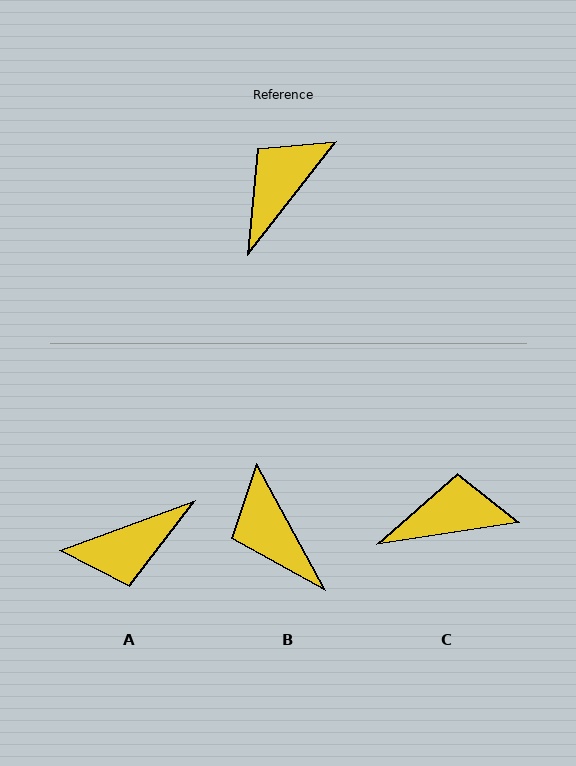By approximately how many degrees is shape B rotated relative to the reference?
Approximately 67 degrees counter-clockwise.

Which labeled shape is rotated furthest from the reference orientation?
A, about 148 degrees away.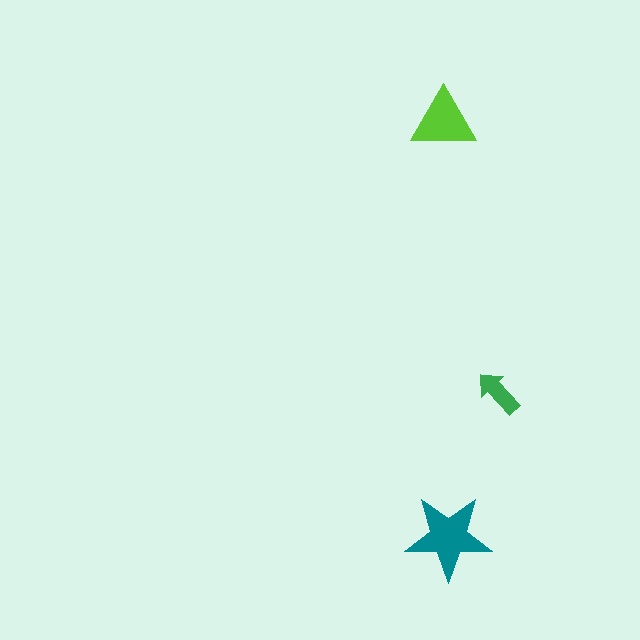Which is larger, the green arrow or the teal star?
The teal star.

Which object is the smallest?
The green arrow.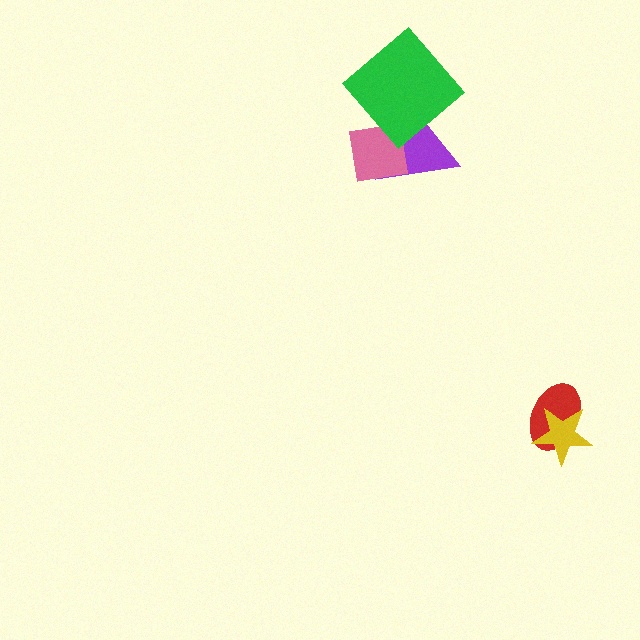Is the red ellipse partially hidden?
Yes, it is partially covered by another shape.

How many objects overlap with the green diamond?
2 objects overlap with the green diamond.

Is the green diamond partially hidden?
No, no other shape covers it.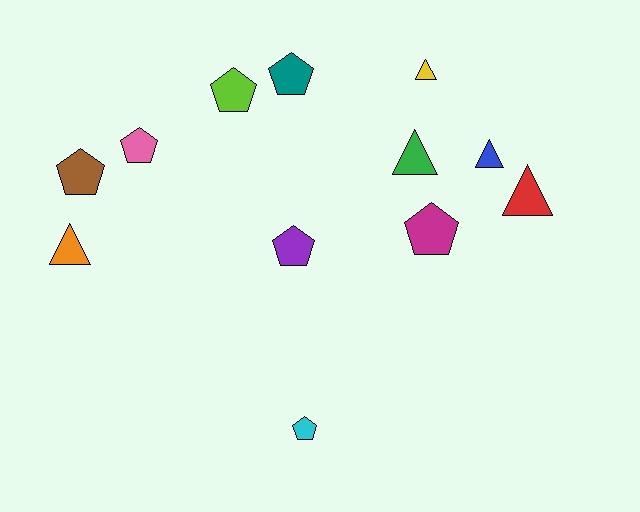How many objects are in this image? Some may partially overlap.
There are 12 objects.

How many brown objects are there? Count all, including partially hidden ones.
There is 1 brown object.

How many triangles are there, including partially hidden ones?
There are 5 triangles.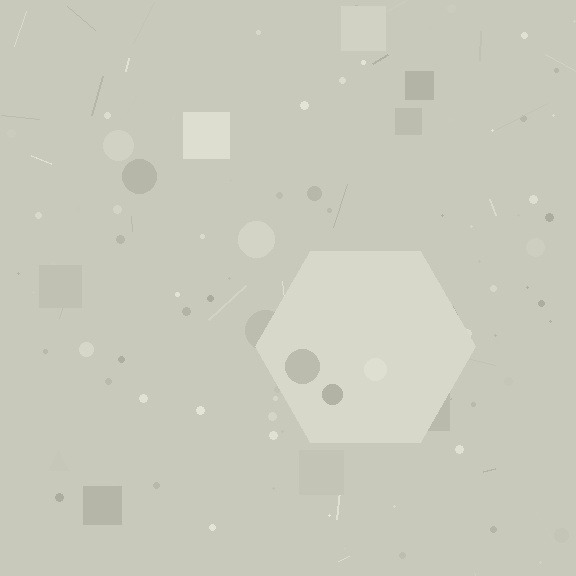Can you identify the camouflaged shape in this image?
The camouflaged shape is a hexagon.